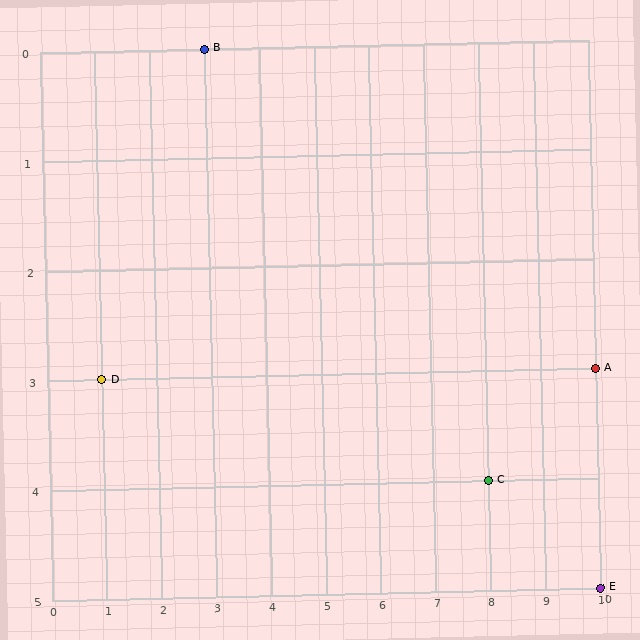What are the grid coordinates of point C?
Point C is at grid coordinates (8, 4).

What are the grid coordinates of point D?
Point D is at grid coordinates (1, 3).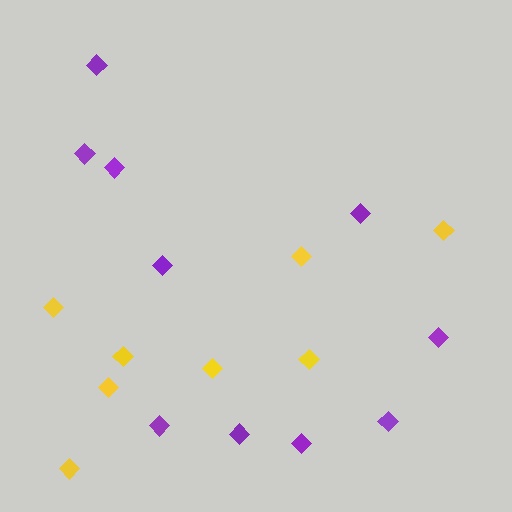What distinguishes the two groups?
There are 2 groups: one group of yellow diamonds (8) and one group of purple diamonds (10).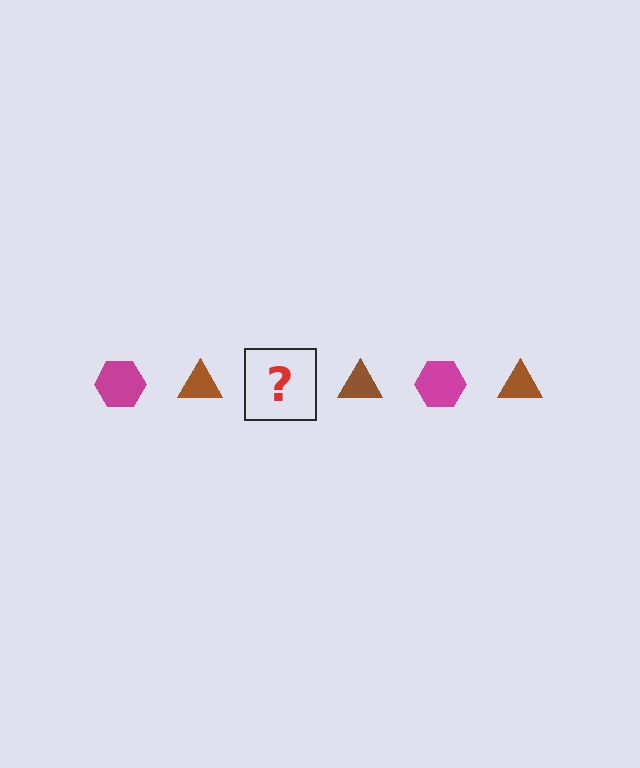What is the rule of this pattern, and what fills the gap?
The rule is that the pattern alternates between magenta hexagon and brown triangle. The gap should be filled with a magenta hexagon.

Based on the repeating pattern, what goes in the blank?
The blank should be a magenta hexagon.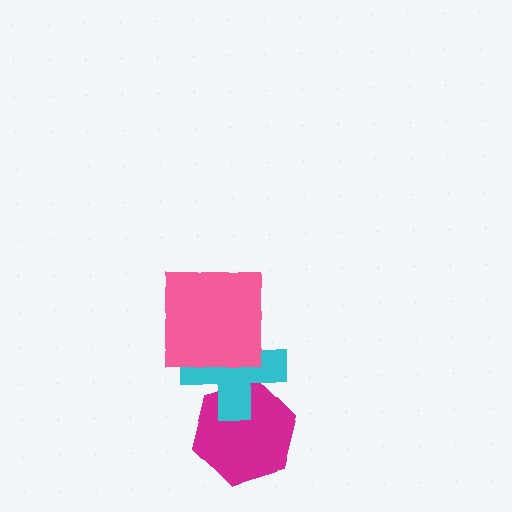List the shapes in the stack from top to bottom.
From top to bottom: the pink square, the cyan cross, the magenta hexagon.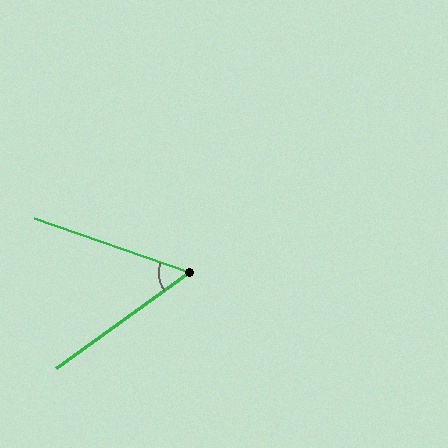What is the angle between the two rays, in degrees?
Approximately 55 degrees.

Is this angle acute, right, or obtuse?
It is acute.